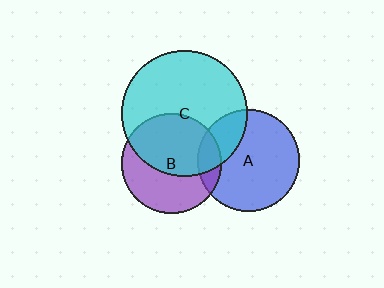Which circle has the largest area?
Circle C (cyan).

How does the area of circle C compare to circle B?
Approximately 1.6 times.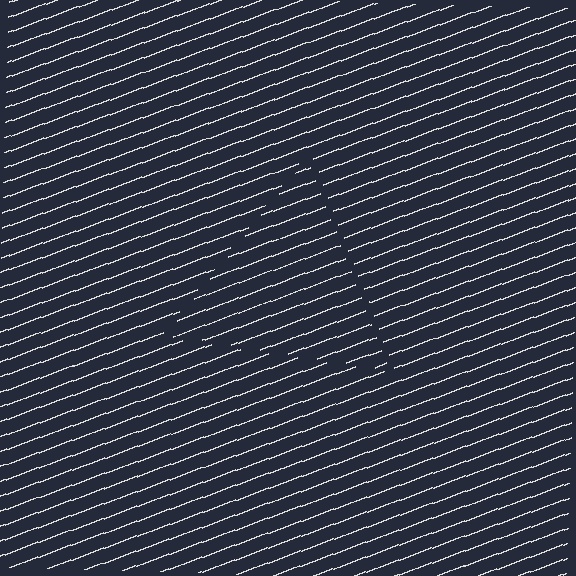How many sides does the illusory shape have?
3 sides — the line-ends trace a triangle.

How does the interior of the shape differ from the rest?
The interior of the shape contains the same grating, shifted by half a period — the contour is defined by the phase discontinuity where line-ends from the inner and outer gratings abut.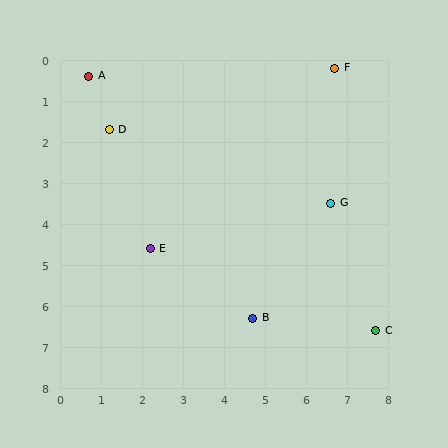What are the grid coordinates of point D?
Point D is at approximately (1.2, 1.7).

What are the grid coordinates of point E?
Point E is at approximately (2.2, 4.6).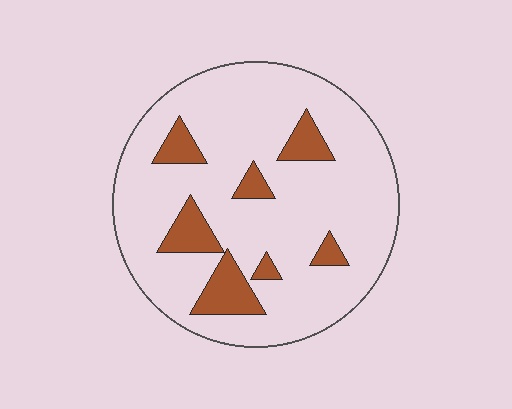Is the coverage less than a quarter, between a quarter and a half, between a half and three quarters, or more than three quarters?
Less than a quarter.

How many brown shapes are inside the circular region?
7.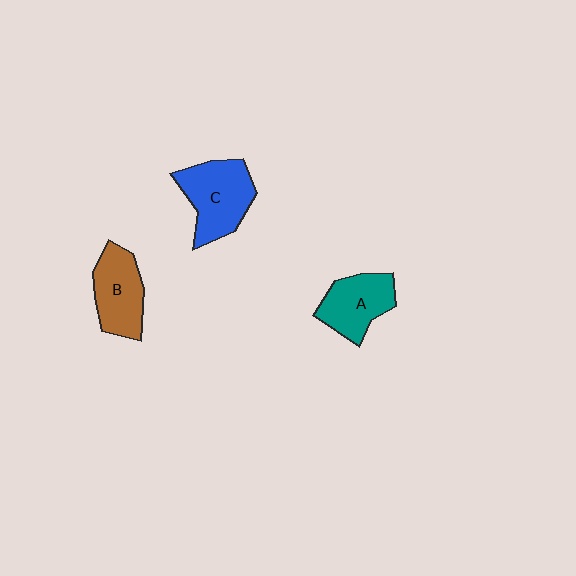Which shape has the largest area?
Shape C (blue).